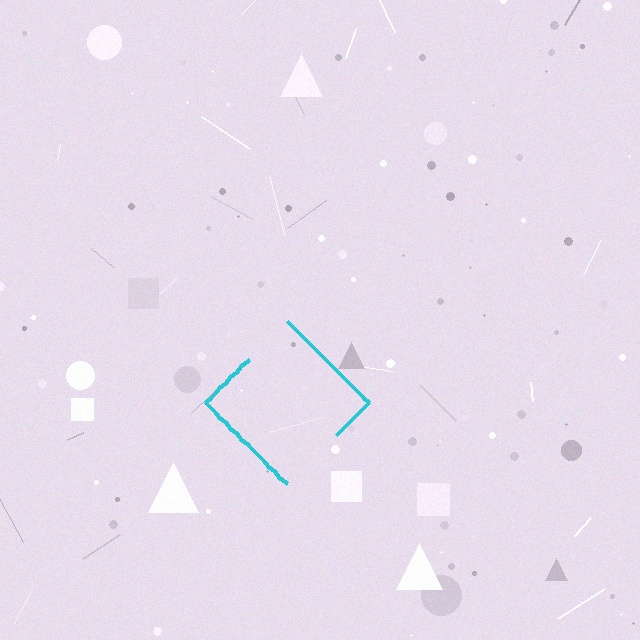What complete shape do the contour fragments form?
The contour fragments form a diamond.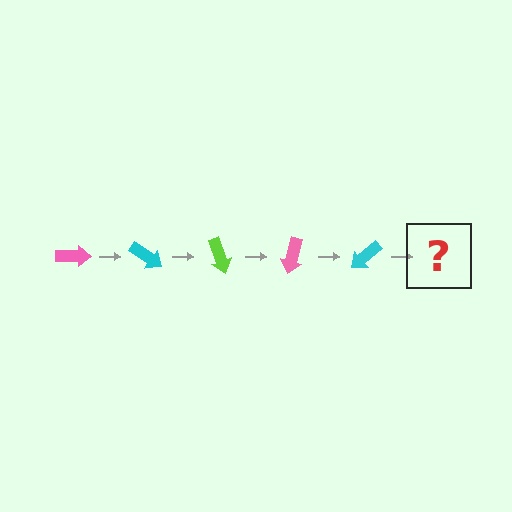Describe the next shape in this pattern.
It should be a lime arrow, rotated 175 degrees from the start.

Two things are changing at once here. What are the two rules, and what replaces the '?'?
The two rules are that it rotates 35 degrees each step and the color cycles through pink, cyan, and lime. The '?' should be a lime arrow, rotated 175 degrees from the start.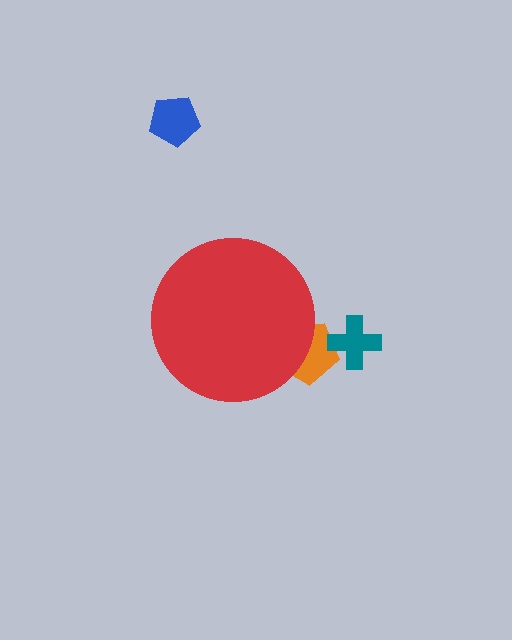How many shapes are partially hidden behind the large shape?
1 shape is partially hidden.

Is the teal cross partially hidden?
No, the teal cross is fully visible.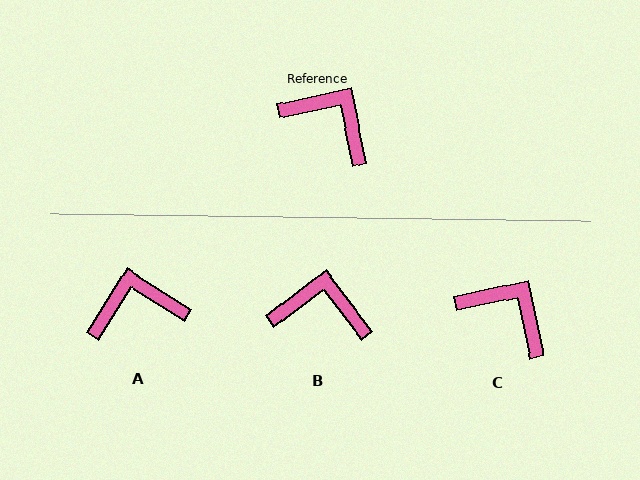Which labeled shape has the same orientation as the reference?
C.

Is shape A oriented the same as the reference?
No, it is off by about 46 degrees.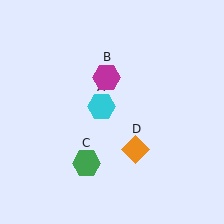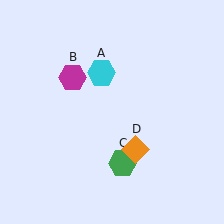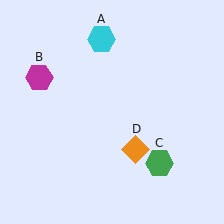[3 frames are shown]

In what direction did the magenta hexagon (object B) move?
The magenta hexagon (object B) moved left.